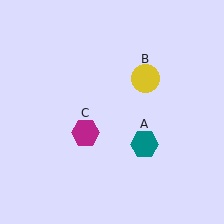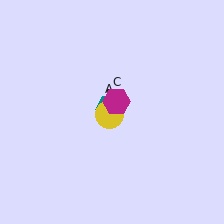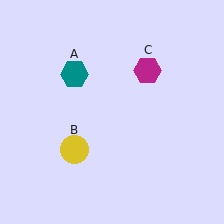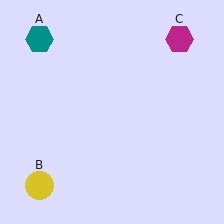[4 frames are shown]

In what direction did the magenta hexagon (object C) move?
The magenta hexagon (object C) moved up and to the right.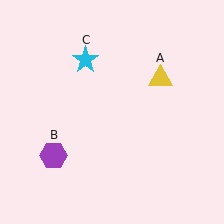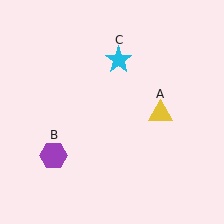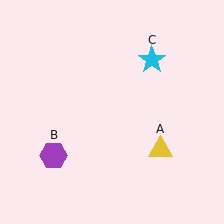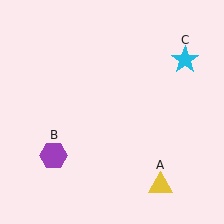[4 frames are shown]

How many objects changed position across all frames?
2 objects changed position: yellow triangle (object A), cyan star (object C).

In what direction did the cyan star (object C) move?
The cyan star (object C) moved right.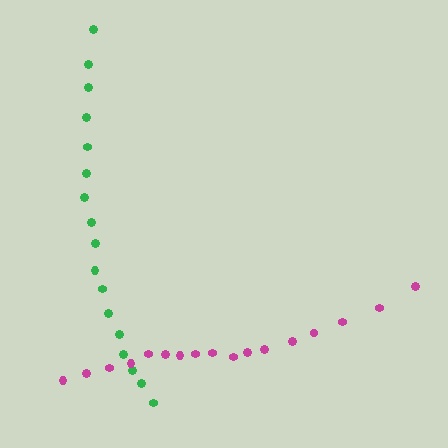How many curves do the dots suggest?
There are 2 distinct paths.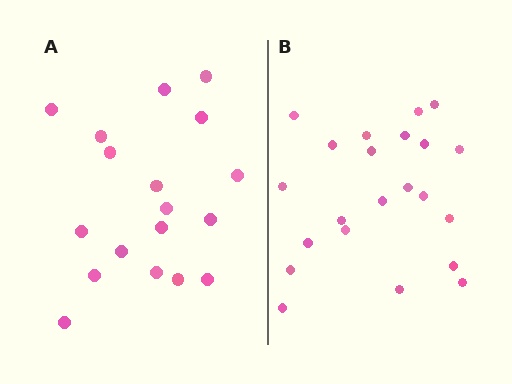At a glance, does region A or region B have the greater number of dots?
Region B (the right region) has more dots.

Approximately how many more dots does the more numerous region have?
Region B has about 4 more dots than region A.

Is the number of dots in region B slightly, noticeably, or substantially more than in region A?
Region B has only slightly more — the two regions are fairly close. The ratio is roughly 1.2 to 1.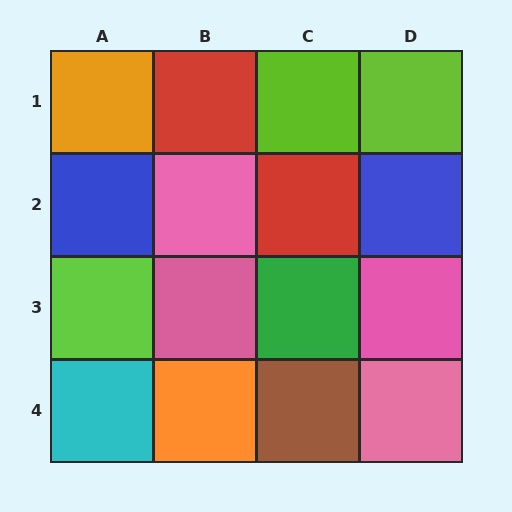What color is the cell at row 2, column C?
Red.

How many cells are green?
1 cell is green.